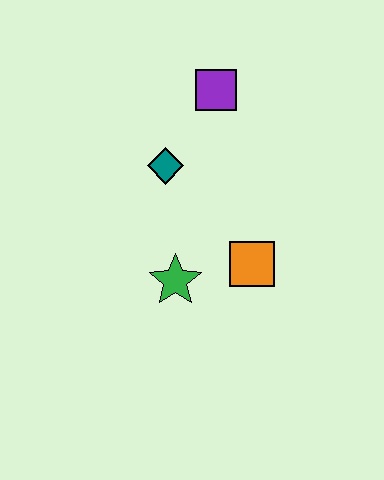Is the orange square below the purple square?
Yes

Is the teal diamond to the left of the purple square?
Yes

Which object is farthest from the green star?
The purple square is farthest from the green star.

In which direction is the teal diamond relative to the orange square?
The teal diamond is above the orange square.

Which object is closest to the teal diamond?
The purple square is closest to the teal diamond.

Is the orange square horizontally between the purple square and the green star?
No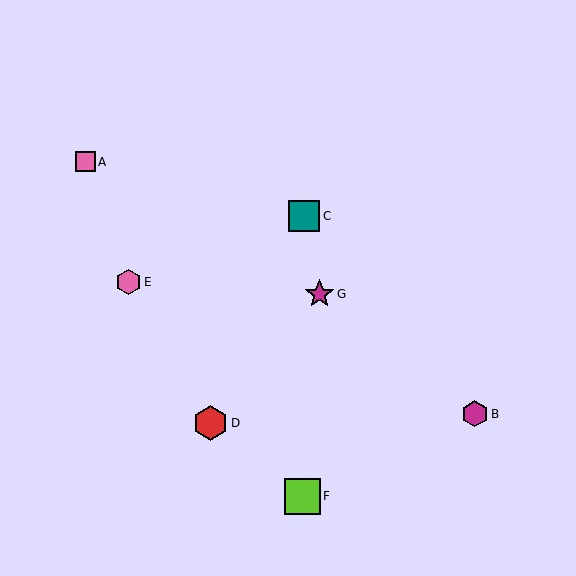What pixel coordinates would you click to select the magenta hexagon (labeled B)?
Click at (475, 414) to select the magenta hexagon B.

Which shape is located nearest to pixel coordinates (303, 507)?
The lime square (labeled F) at (302, 496) is nearest to that location.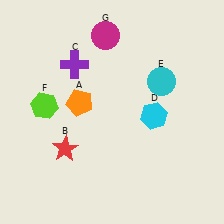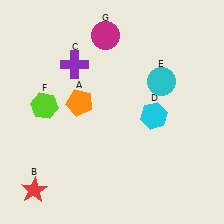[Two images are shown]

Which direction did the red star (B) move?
The red star (B) moved down.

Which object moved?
The red star (B) moved down.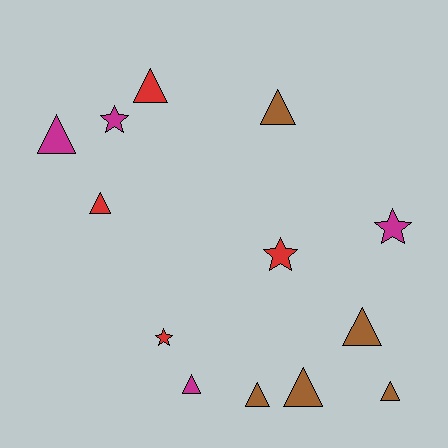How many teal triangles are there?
There are no teal triangles.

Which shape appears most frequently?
Triangle, with 9 objects.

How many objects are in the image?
There are 13 objects.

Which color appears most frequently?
Brown, with 5 objects.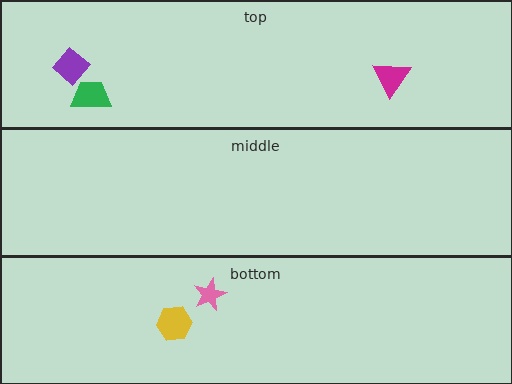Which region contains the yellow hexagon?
The bottom region.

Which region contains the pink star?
The bottom region.